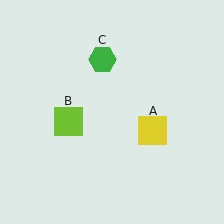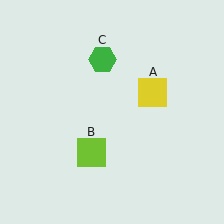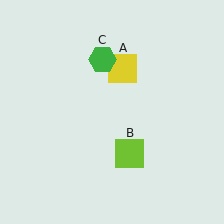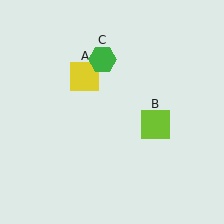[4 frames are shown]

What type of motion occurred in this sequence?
The yellow square (object A), lime square (object B) rotated counterclockwise around the center of the scene.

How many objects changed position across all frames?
2 objects changed position: yellow square (object A), lime square (object B).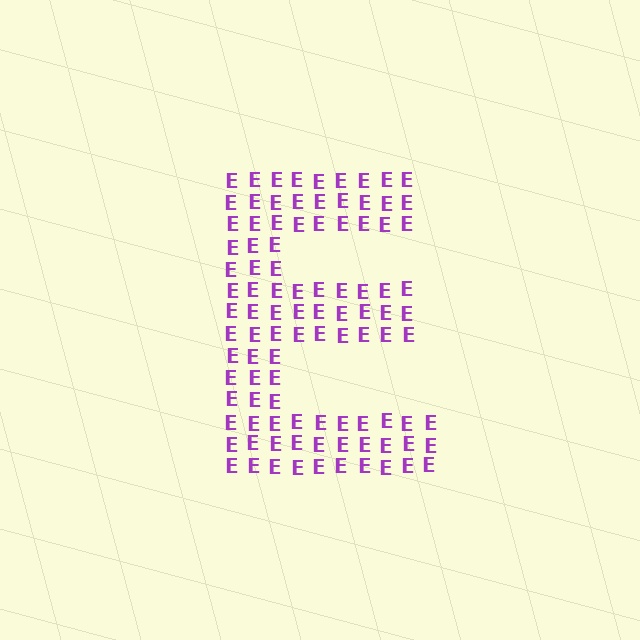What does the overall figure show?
The overall figure shows the letter E.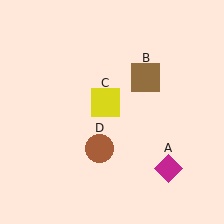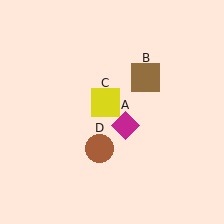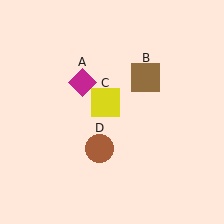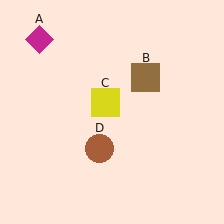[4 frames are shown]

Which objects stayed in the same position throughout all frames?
Brown square (object B) and yellow square (object C) and brown circle (object D) remained stationary.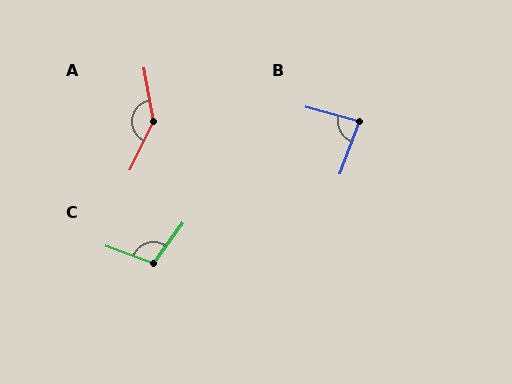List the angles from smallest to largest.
B (84°), C (106°), A (143°).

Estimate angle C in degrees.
Approximately 106 degrees.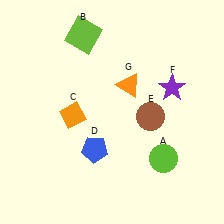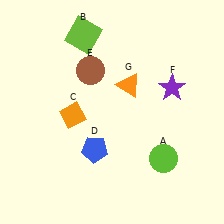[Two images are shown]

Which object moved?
The brown circle (E) moved left.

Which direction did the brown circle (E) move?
The brown circle (E) moved left.